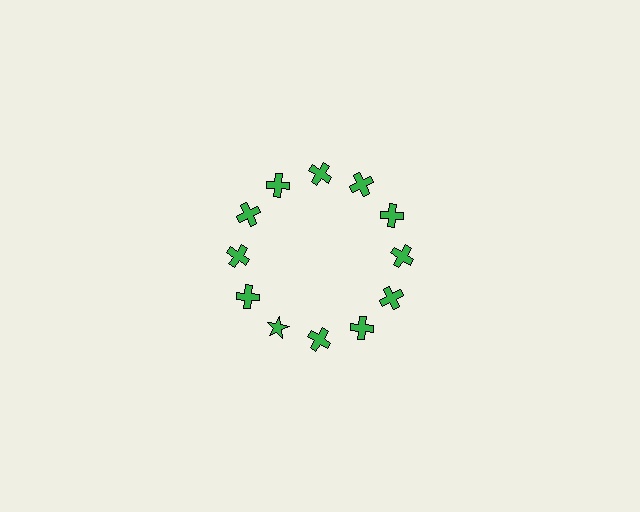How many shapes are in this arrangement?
There are 12 shapes arranged in a ring pattern.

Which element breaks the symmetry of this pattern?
The green star at roughly the 7 o'clock position breaks the symmetry. All other shapes are green crosses.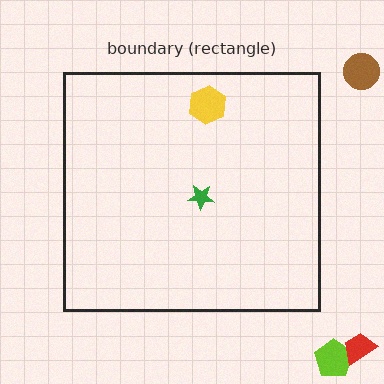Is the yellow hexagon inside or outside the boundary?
Inside.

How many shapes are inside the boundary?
2 inside, 3 outside.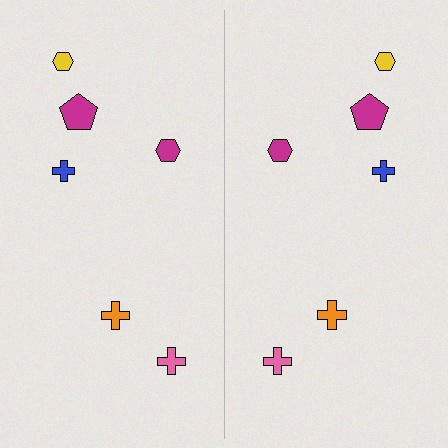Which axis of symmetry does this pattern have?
The pattern has a vertical axis of symmetry running through the center of the image.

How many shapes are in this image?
There are 12 shapes in this image.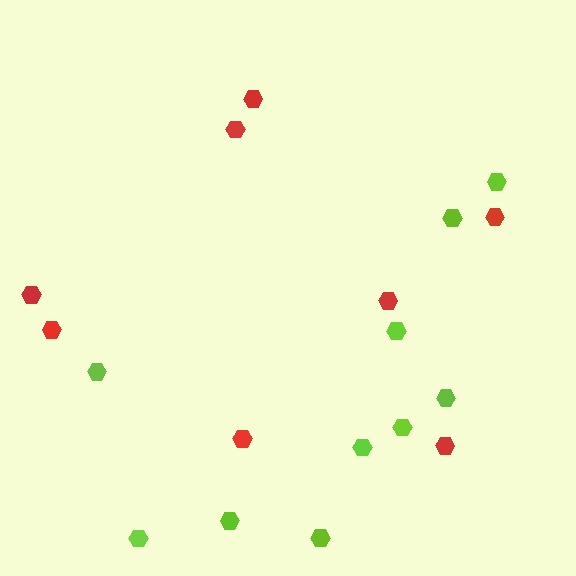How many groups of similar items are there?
There are 2 groups: one group of red hexagons (8) and one group of lime hexagons (10).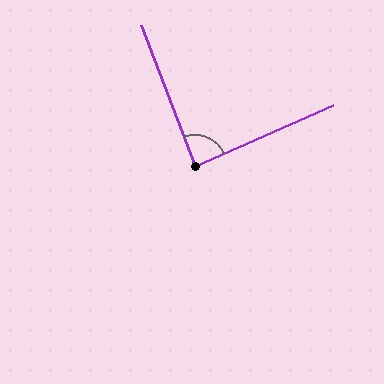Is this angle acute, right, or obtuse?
It is approximately a right angle.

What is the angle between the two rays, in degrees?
Approximately 87 degrees.